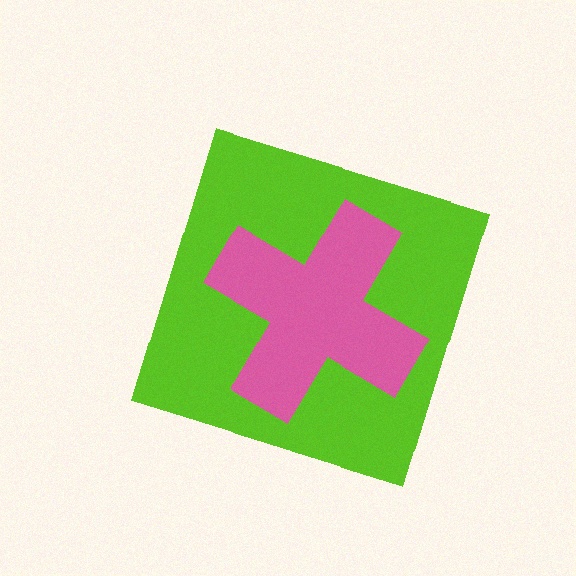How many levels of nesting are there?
2.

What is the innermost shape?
The pink cross.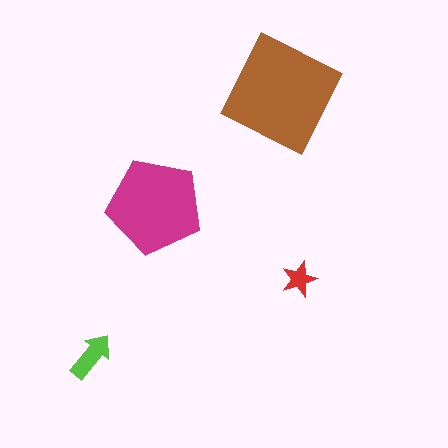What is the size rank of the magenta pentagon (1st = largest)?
2nd.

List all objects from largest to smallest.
The brown diamond, the magenta pentagon, the lime arrow, the red star.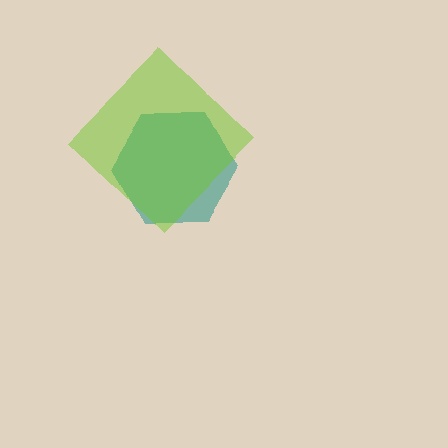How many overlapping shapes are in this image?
There are 2 overlapping shapes in the image.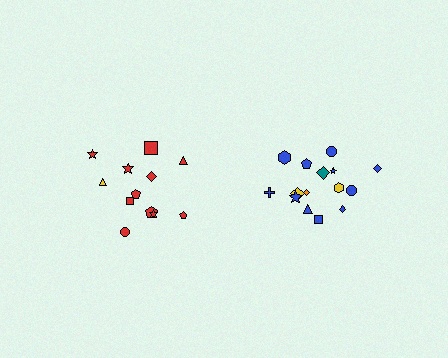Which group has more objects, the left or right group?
The right group.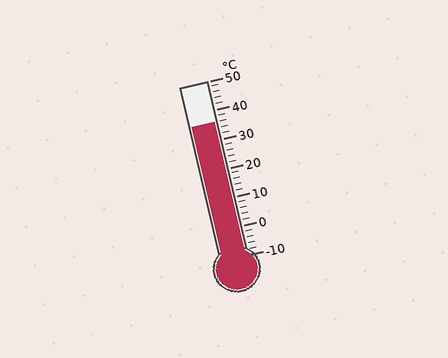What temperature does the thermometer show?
The thermometer shows approximately 36°C.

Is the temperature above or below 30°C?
The temperature is above 30°C.